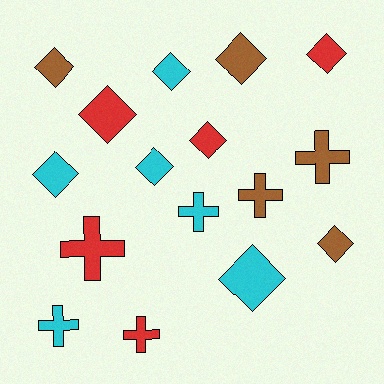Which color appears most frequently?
Cyan, with 6 objects.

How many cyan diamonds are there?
There are 4 cyan diamonds.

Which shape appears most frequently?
Diamond, with 10 objects.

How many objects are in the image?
There are 16 objects.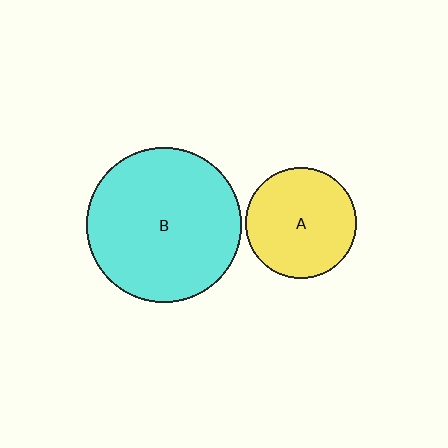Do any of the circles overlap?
No, none of the circles overlap.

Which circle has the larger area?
Circle B (cyan).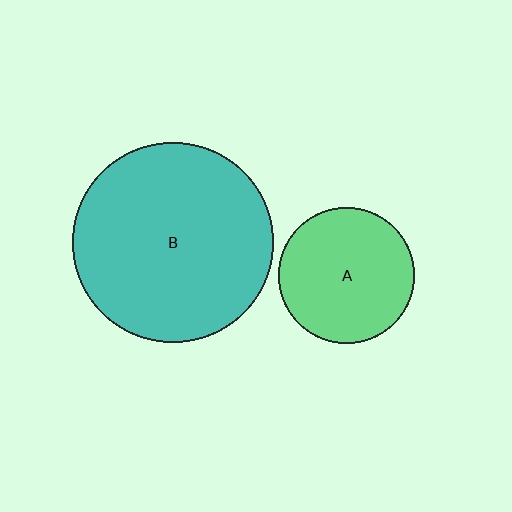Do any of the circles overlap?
No, none of the circles overlap.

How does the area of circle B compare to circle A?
Approximately 2.2 times.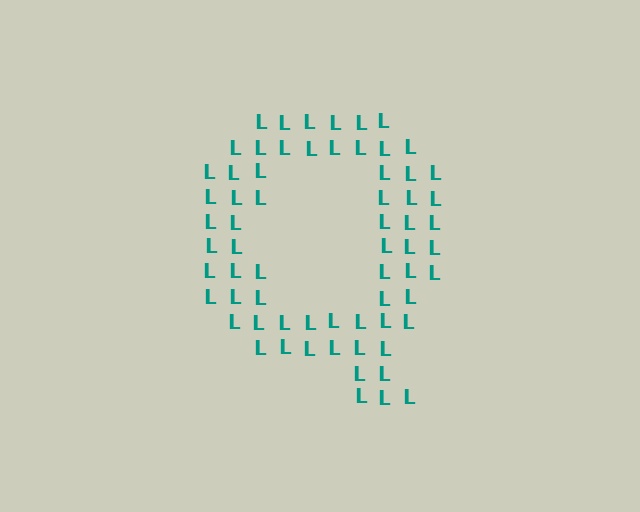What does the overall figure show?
The overall figure shows the letter Q.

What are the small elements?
The small elements are letter L's.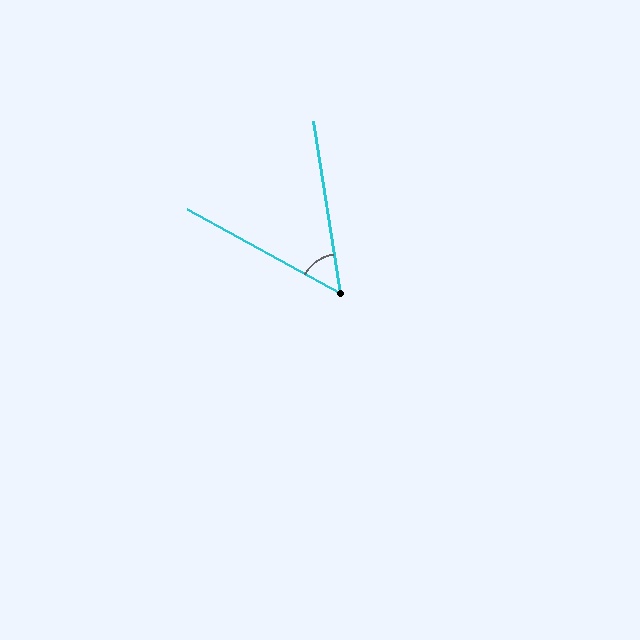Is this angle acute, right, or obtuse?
It is acute.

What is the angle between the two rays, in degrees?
Approximately 53 degrees.